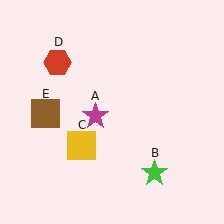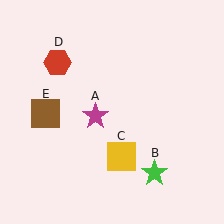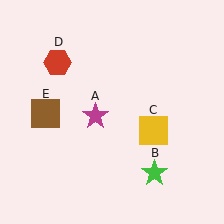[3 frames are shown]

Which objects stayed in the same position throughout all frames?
Magenta star (object A) and green star (object B) and red hexagon (object D) and brown square (object E) remained stationary.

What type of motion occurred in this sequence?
The yellow square (object C) rotated counterclockwise around the center of the scene.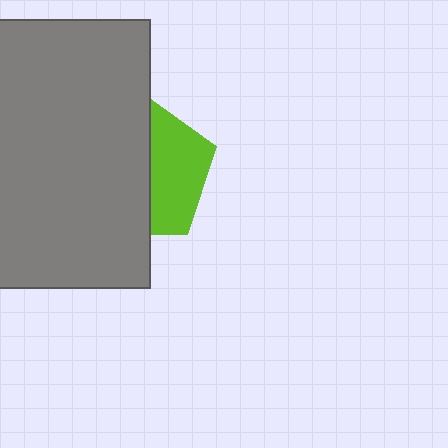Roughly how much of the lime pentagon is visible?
A small part of it is visible (roughly 41%).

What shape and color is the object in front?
The object in front is a gray rectangle.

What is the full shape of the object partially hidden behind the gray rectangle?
The partially hidden object is a lime pentagon.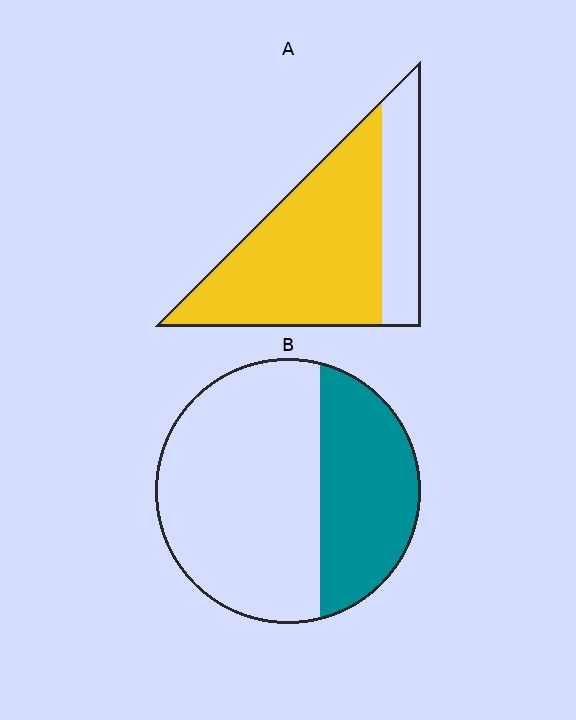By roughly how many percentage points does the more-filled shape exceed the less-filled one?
By roughly 40 percentage points (A over B).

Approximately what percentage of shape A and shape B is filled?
A is approximately 75% and B is approximately 35%.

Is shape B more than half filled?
No.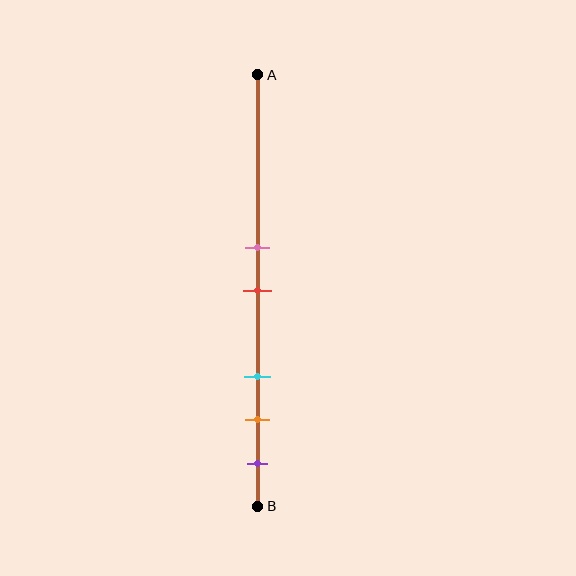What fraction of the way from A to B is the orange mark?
The orange mark is approximately 80% (0.8) of the way from A to B.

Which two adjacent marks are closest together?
The pink and red marks are the closest adjacent pair.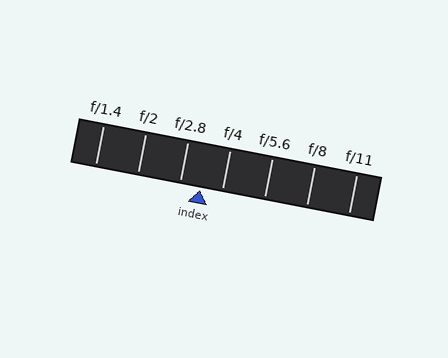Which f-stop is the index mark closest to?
The index mark is closest to f/4.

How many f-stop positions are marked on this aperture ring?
There are 7 f-stop positions marked.